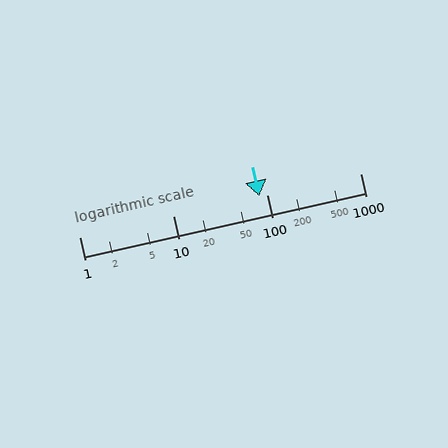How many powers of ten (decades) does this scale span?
The scale spans 3 decades, from 1 to 1000.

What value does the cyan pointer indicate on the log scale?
The pointer indicates approximately 84.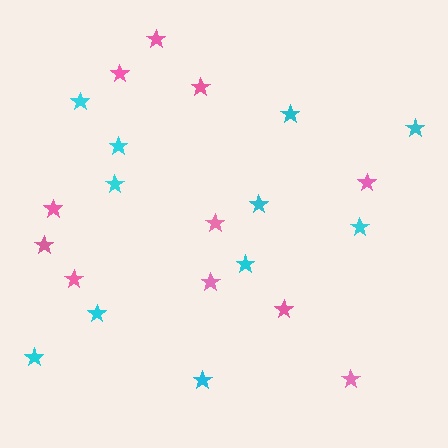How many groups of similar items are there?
There are 2 groups: one group of cyan stars (11) and one group of pink stars (11).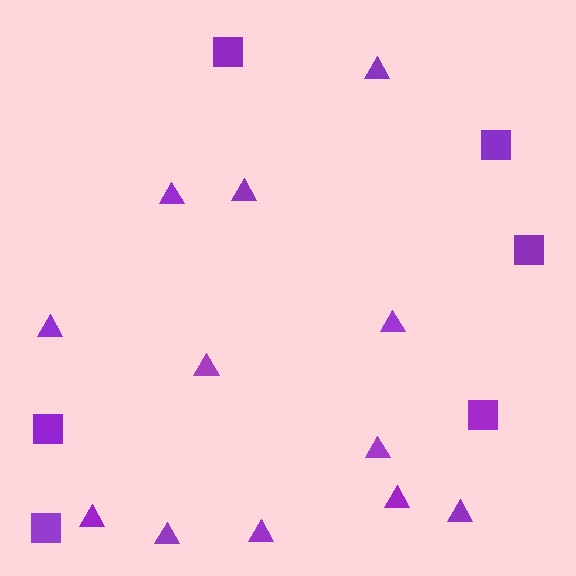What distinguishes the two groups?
There are 2 groups: one group of squares (6) and one group of triangles (12).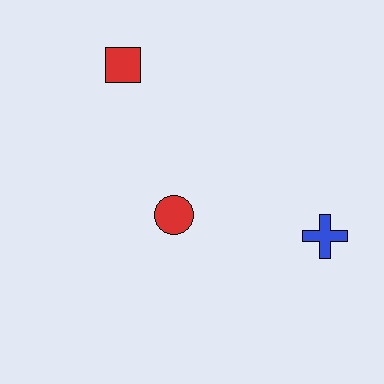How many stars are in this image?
There are no stars.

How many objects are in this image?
There are 3 objects.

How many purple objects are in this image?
There are no purple objects.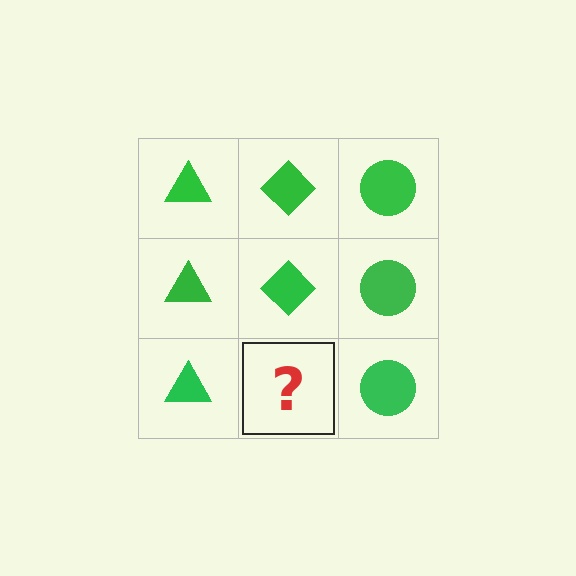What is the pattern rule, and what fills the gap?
The rule is that each column has a consistent shape. The gap should be filled with a green diamond.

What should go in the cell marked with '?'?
The missing cell should contain a green diamond.